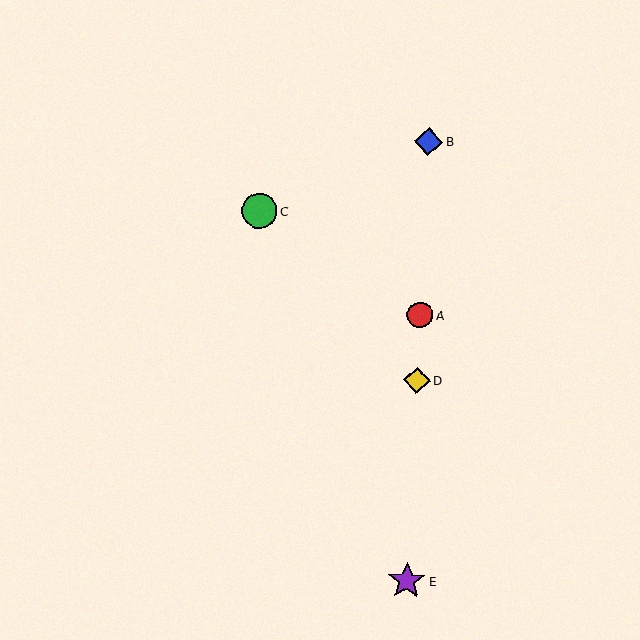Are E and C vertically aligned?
No, E is at x≈407 and C is at x≈259.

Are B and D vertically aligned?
Yes, both are at x≈429.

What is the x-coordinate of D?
Object D is at x≈417.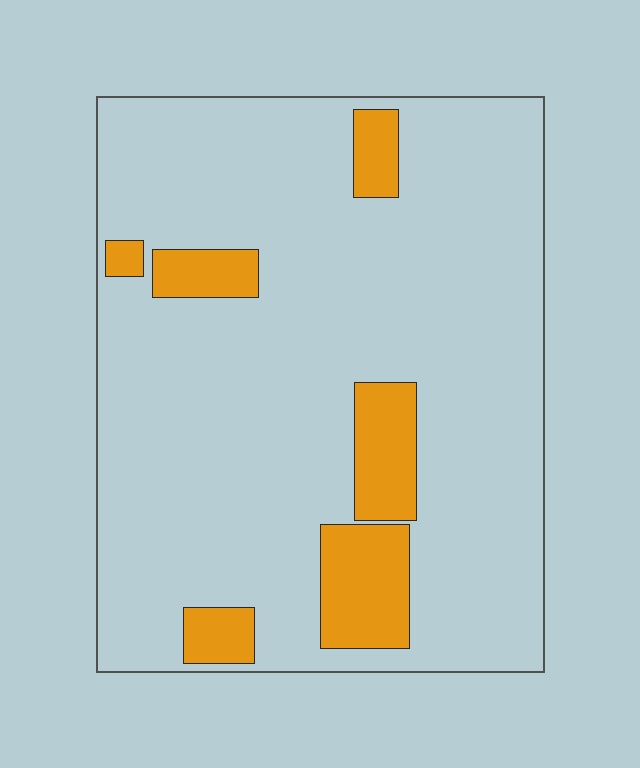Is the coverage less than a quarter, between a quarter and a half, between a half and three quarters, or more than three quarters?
Less than a quarter.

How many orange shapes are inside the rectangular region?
6.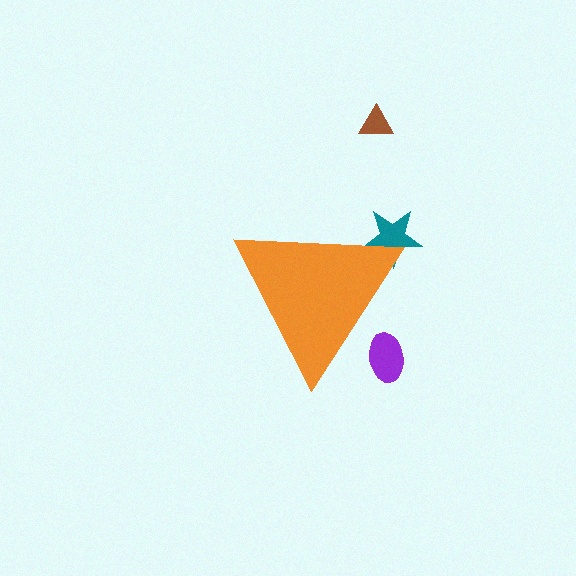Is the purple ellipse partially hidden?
Yes, the purple ellipse is partially hidden behind the orange triangle.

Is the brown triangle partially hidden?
No, the brown triangle is fully visible.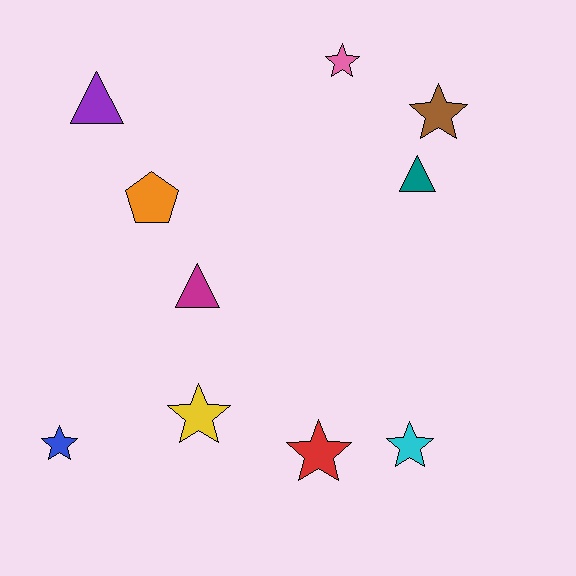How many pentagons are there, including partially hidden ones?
There is 1 pentagon.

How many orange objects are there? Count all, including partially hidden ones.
There is 1 orange object.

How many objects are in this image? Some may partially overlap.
There are 10 objects.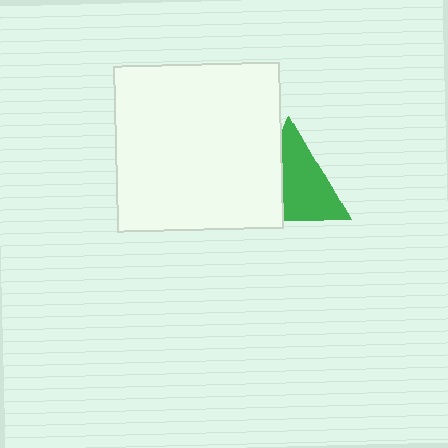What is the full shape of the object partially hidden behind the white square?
The partially hidden object is a green triangle.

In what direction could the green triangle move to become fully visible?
The green triangle could move right. That would shift it out from behind the white square entirely.